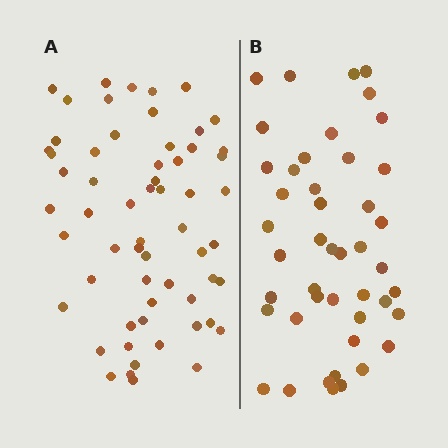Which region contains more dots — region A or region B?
Region A (the left region) has more dots.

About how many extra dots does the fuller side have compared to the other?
Region A has approximately 15 more dots than region B.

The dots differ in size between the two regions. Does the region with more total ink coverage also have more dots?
No. Region B has more total ink coverage because its dots are larger, but region A actually contains more individual dots. Total area can be misleading — the number of items is what matters here.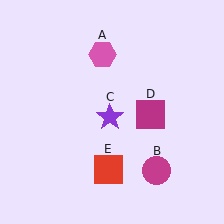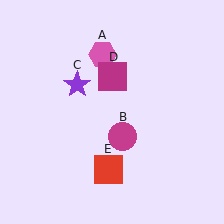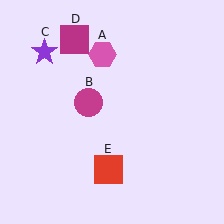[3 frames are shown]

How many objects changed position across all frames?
3 objects changed position: magenta circle (object B), purple star (object C), magenta square (object D).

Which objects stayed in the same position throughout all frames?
Pink hexagon (object A) and red square (object E) remained stationary.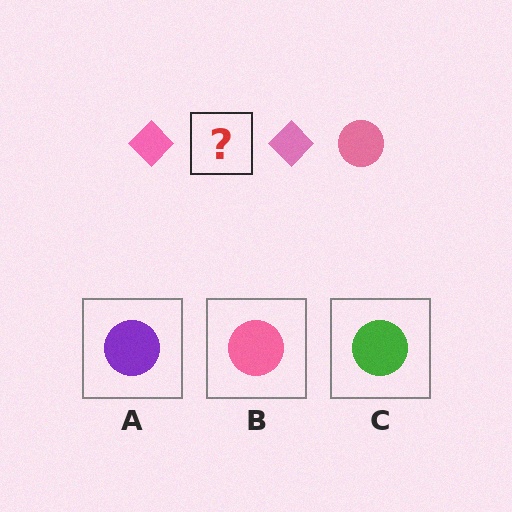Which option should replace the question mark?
Option B.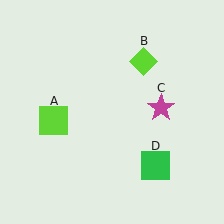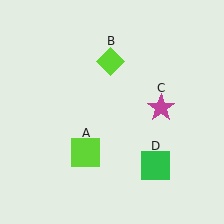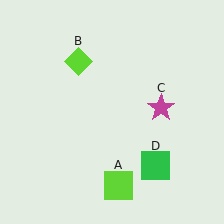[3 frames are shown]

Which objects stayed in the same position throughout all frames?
Magenta star (object C) and green square (object D) remained stationary.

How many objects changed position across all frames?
2 objects changed position: lime square (object A), lime diamond (object B).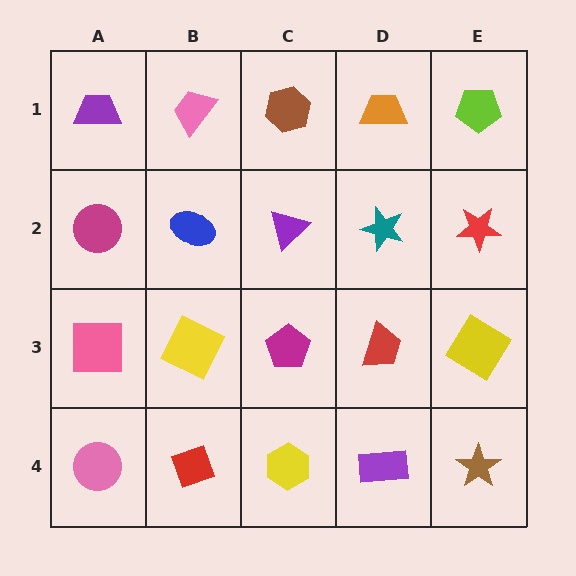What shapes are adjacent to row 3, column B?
A blue ellipse (row 2, column B), a red diamond (row 4, column B), a pink square (row 3, column A), a magenta pentagon (row 3, column C).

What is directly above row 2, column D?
An orange trapezoid.